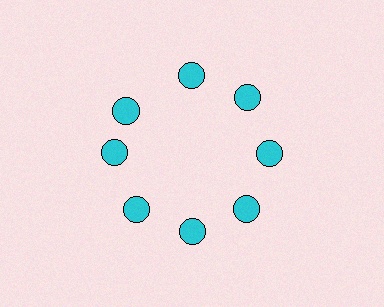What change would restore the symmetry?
The symmetry would be restored by rotating it back into even spacing with its neighbors so that all 8 circles sit at equal angles and equal distance from the center.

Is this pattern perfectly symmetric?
No. The 8 cyan circles are arranged in a ring, but one element near the 10 o'clock position is rotated out of alignment along the ring, breaking the 8-fold rotational symmetry.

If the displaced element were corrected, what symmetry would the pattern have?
It would have 8-fold rotational symmetry — the pattern would map onto itself every 45 degrees.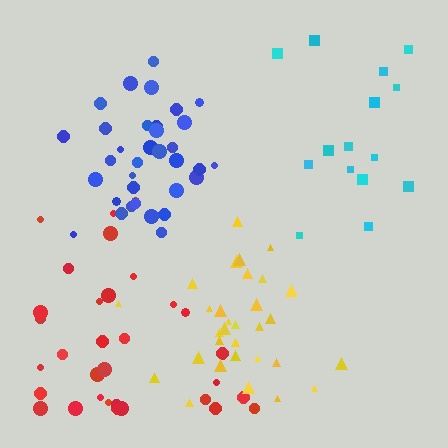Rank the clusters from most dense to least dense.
blue, yellow, red, cyan.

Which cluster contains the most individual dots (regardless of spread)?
Blue (34).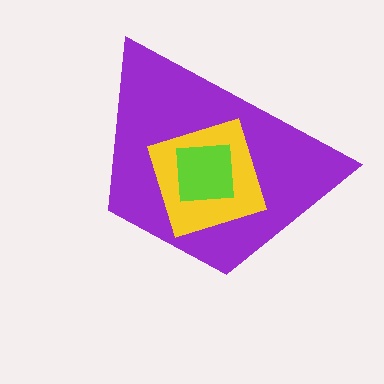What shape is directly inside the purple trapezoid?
The yellow diamond.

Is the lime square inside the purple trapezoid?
Yes.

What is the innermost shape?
The lime square.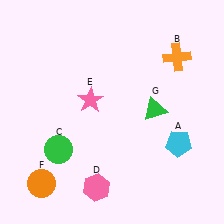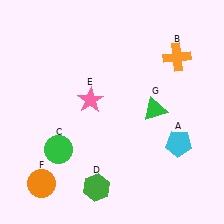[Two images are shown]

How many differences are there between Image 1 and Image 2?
There is 1 difference between the two images.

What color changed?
The hexagon (D) changed from pink in Image 1 to green in Image 2.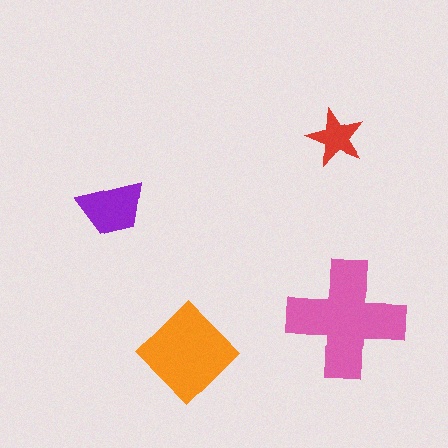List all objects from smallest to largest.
The red star, the purple trapezoid, the orange diamond, the pink cross.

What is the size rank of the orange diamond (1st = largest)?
2nd.